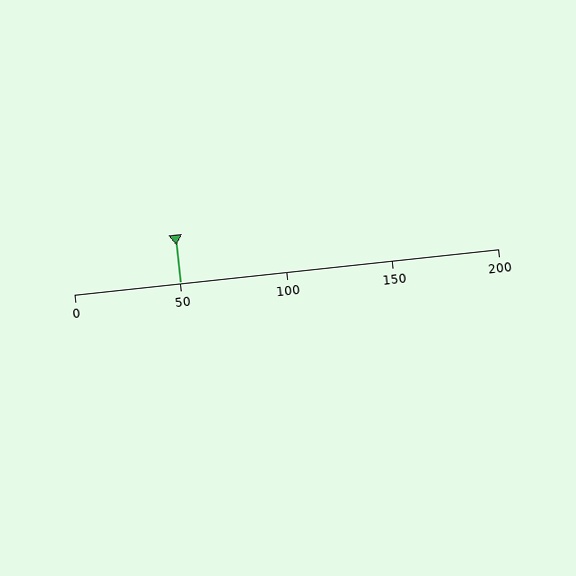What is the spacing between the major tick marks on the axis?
The major ticks are spaced 50 apart.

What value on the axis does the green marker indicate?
The marker indicates approximately 50.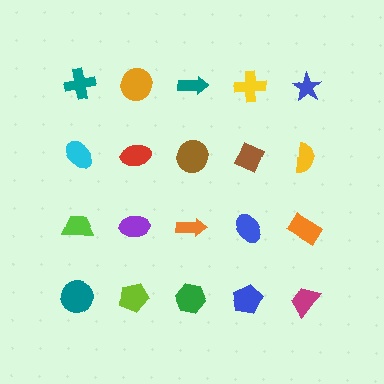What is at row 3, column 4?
A blue ellipse.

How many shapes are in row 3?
5 shapes.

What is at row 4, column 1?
A teal circle.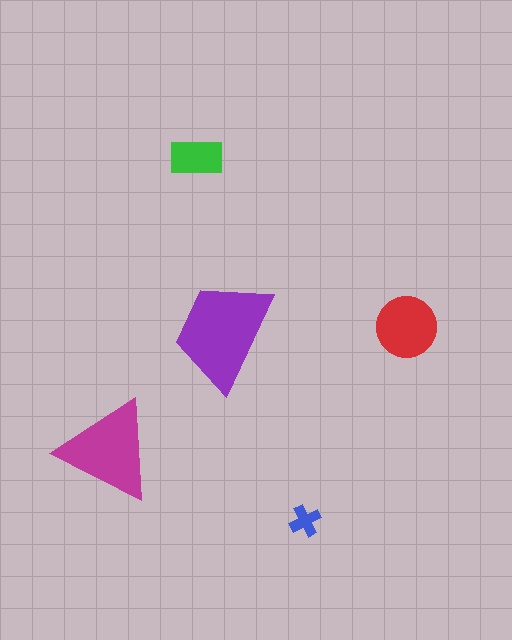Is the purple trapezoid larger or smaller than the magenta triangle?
Larger.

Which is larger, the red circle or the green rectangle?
The red circle.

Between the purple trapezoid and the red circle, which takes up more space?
The purple trapezoid.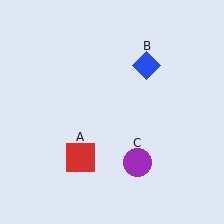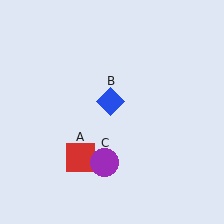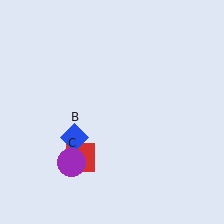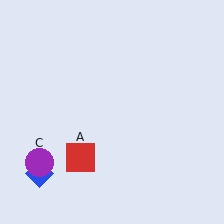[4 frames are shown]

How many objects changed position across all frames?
2 objects changed position: blue diamond (object B), purple circle (object C).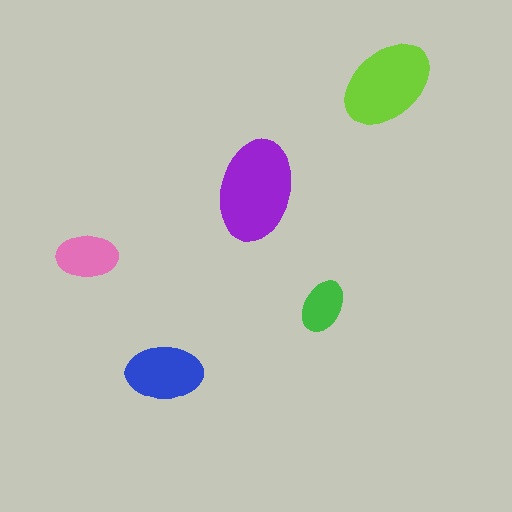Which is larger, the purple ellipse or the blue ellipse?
The purple one.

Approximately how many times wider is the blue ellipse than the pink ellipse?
About 1.5 times wider.